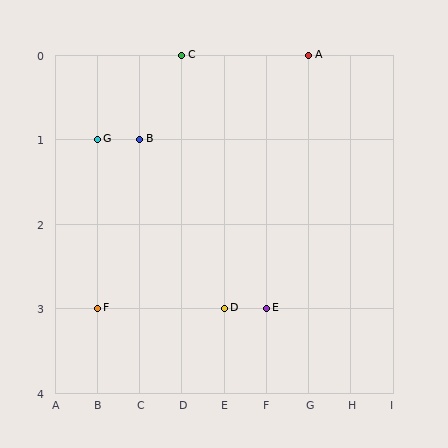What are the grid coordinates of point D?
Point D is at grid coordinates (E, 3).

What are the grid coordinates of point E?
Point E is at grid coordinates (F, 3).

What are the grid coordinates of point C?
Point C is at grid coordinates (D, 0).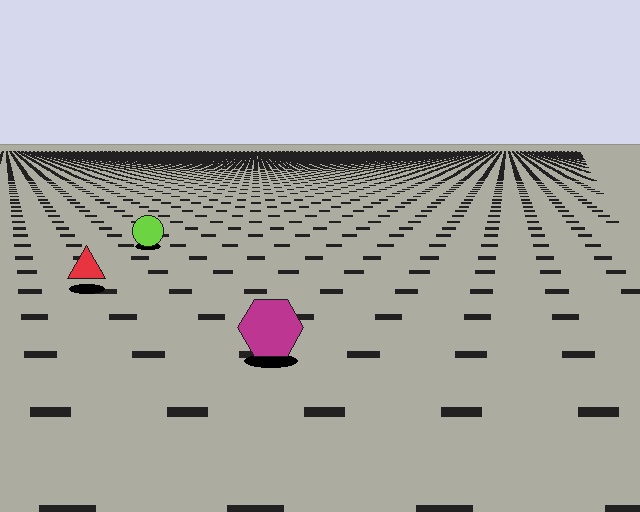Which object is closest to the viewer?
The magenta hexagon is closest. The texture marks near it are larger and more spread out.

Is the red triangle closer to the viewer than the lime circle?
Yes. The red triangle is closer — you can tell from the texture gradient: the ground texture is coarser near it.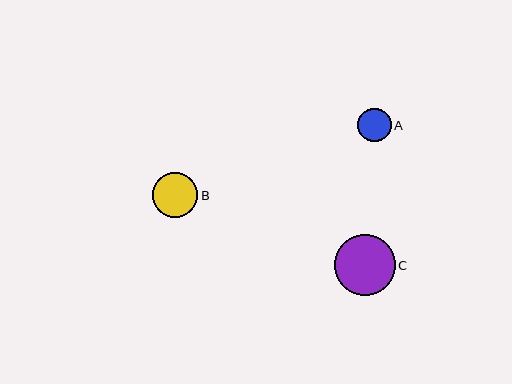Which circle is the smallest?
Circle A is the smallest with a size of approximately 33 pixels.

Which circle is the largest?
Circle C is the largest with a size of approximately 60 pixels.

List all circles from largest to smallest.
From largest to smallest: C, B, A.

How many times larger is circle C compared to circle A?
Circle C is approximately 1.8 times the size of circle A.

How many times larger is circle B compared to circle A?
Circle B is approximately 1.4 times the size of circle A.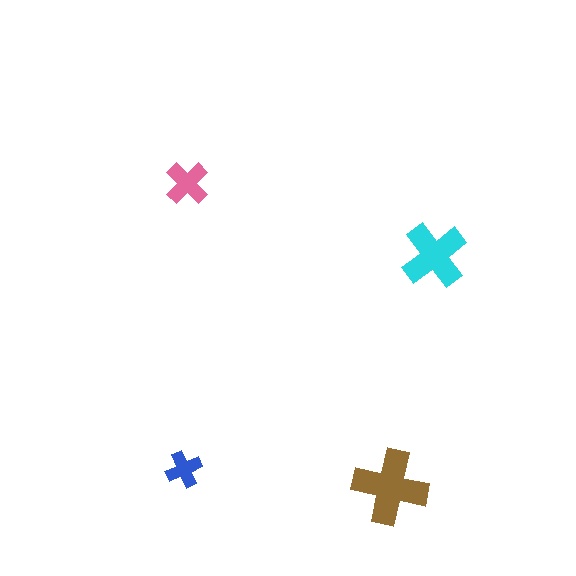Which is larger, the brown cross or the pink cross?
The brown one.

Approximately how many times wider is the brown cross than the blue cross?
About 2 times wider.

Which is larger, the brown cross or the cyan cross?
The brown one.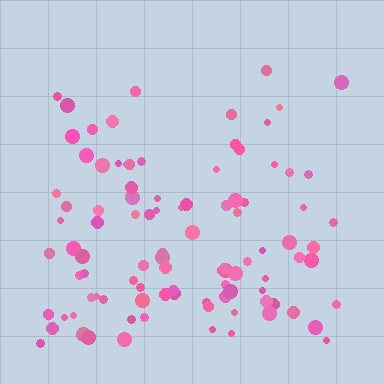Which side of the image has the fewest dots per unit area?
The top.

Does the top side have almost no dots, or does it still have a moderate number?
Still a moderate number, just noticeably fewer than the bottom.